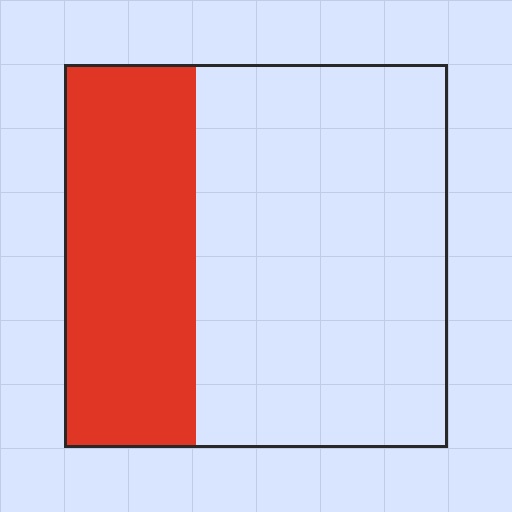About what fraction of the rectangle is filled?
About one third (1/3).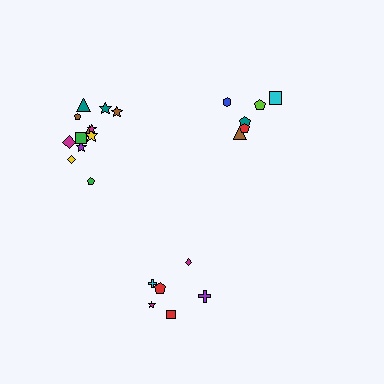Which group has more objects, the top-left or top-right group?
The top-left group.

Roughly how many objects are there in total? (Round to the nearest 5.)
Roughly 25 objects in total.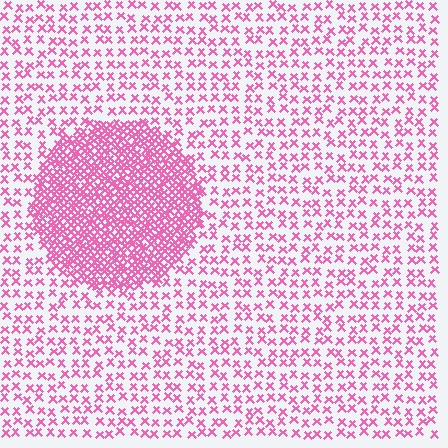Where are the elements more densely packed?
The elements are more densely packed inside the circle boundary.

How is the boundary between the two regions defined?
The boundary is defined by a change in element density (approximately 2.9x ratio). All elements are the same color, size, and shape.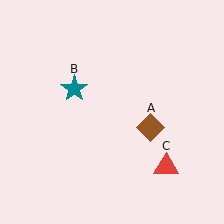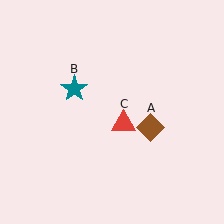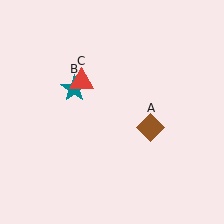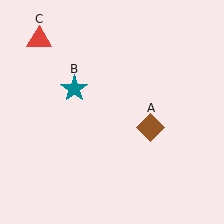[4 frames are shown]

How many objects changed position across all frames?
1 object changed position: red triangle (object C).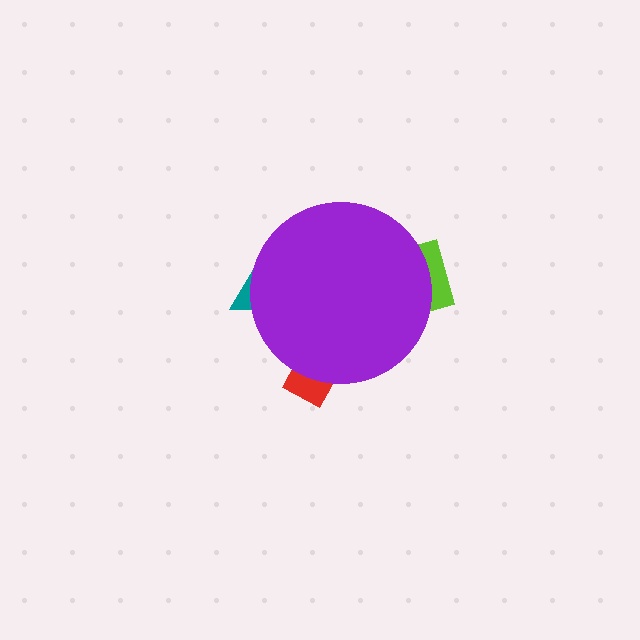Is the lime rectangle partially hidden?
Yes, the lime rectangle is partially hidden behind the purple circle.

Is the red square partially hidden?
Yes, the red square is partially hidden behind the purple circle.